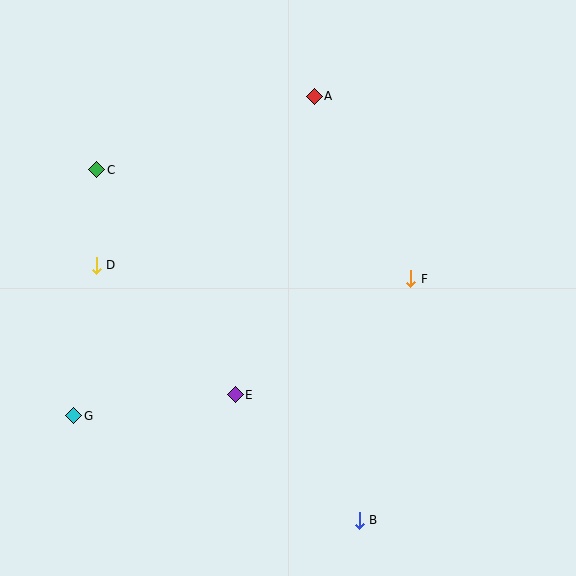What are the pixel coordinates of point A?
Point A is at (314, 96).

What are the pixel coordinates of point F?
Point F is at (411, 279).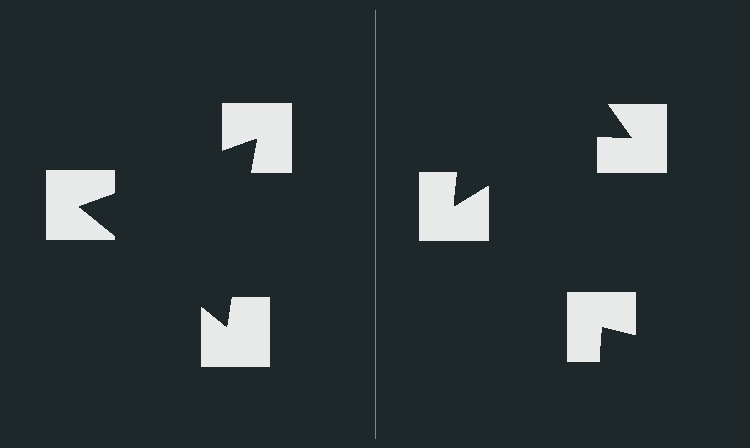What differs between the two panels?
The notched squares are positioned identically on both sides; only the wedge orientations differ. On the left they align to a triangle; on the right they are misaligned.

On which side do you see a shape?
An illusory triangle appears on the left side. On the right side the wedge cuts are rotated, so no coherent shape forms.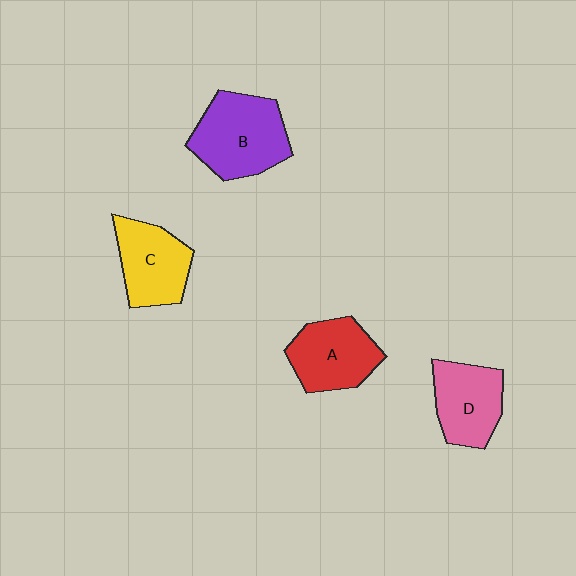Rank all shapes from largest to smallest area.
From largest to smallest: B (purple), A (red), C (yellow), D (pink).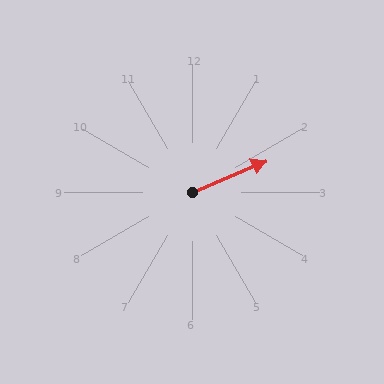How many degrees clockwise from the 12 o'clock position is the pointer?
Approximately 67 degrees.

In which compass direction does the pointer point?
Northeast.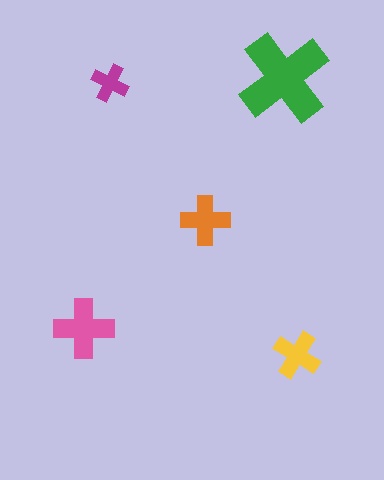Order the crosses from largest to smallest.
the green one, the pink one, the orange one, the yellow one, the magenta one.